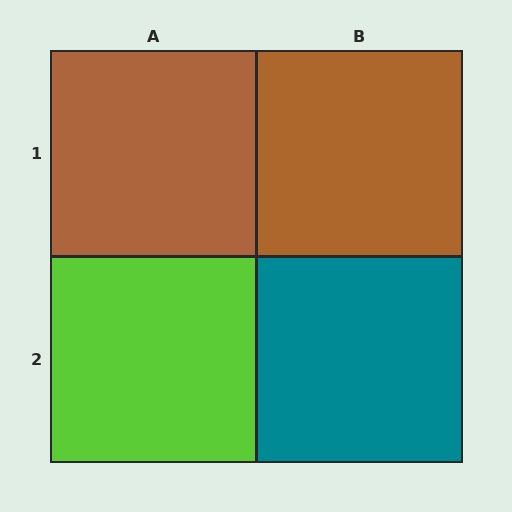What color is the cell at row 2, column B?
Teal.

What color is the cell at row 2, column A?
Lime.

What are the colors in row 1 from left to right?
Brown, brown.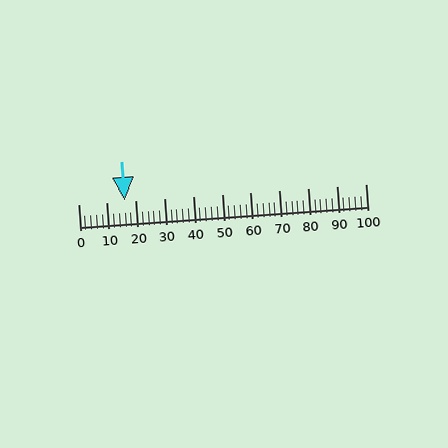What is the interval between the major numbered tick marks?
The major tick marks are spaced 10 units apart.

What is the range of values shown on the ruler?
The ruler shows values from 0 to 100.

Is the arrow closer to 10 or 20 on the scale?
The arrow is closer to 20.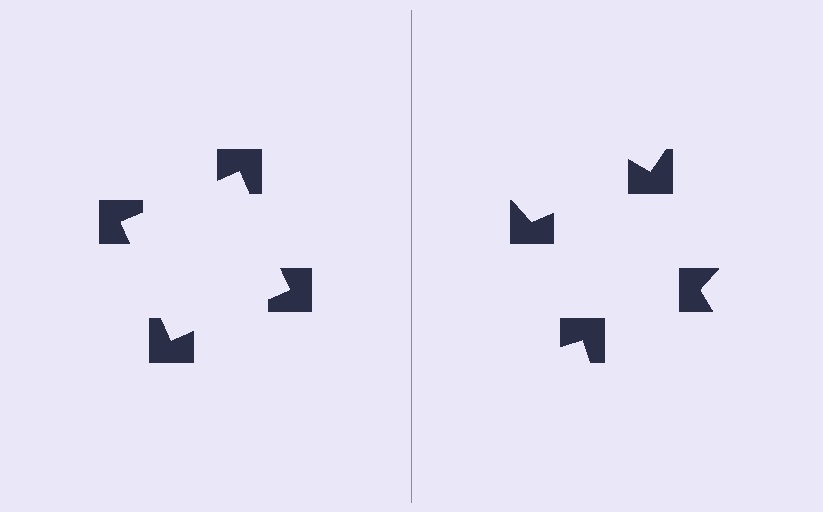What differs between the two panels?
The notched squares are positioned identically on both sides; only the wedge orientations differ. On the left they align to a square; on the right they are misaligned.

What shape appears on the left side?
An illusory square.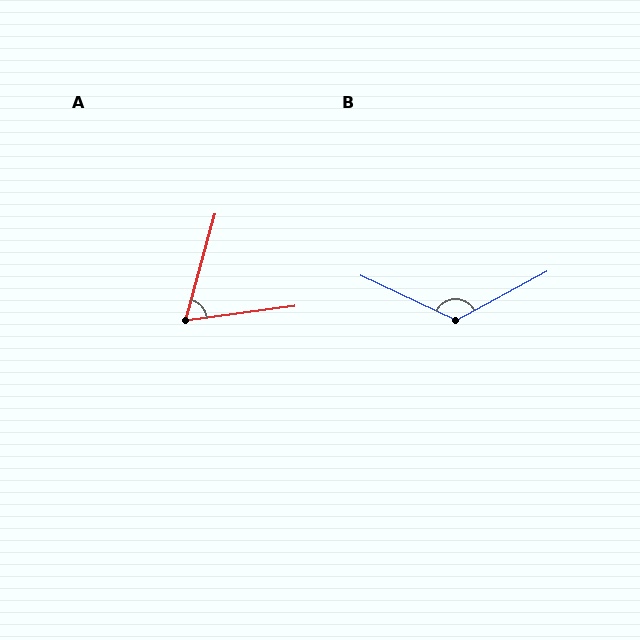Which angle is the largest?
B, at approximately 126 degrees.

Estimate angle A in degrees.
Approximately 67 degrees.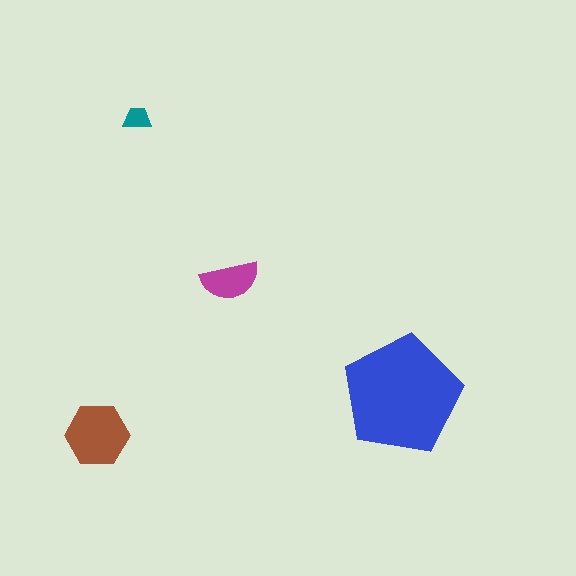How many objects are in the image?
There are 4 objects in the image.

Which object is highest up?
The teal trapezoid is topmost.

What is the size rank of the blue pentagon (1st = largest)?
1st.